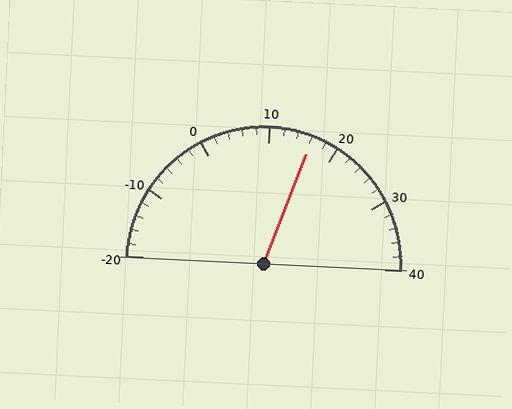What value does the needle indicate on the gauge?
The needle indicates approximately 16.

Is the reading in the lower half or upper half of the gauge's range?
The reading is in the upper half of the range (-20 to 40).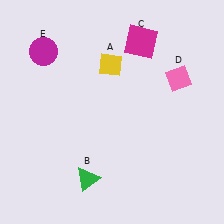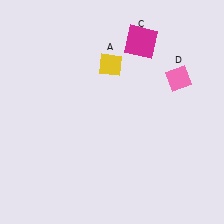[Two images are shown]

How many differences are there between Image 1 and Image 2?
There are 2 differences between the two images.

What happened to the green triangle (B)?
The green triangle (B) was removed in Image 2. It was in the bottom-left area of Image 1.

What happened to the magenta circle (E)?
The magenta circle (E) was removed in Image 2. It was in the top-left area of Image 1.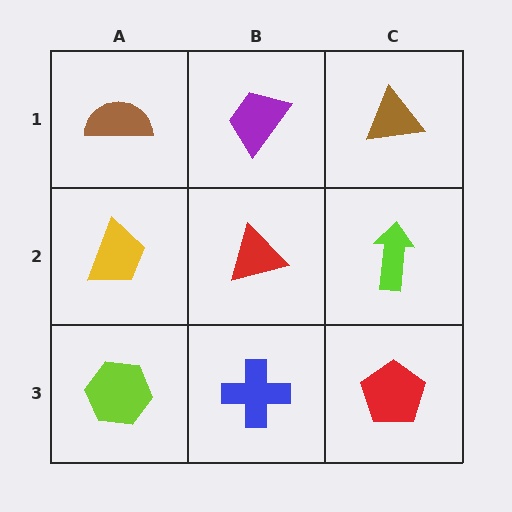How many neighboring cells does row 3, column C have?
2.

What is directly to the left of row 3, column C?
A blue cross.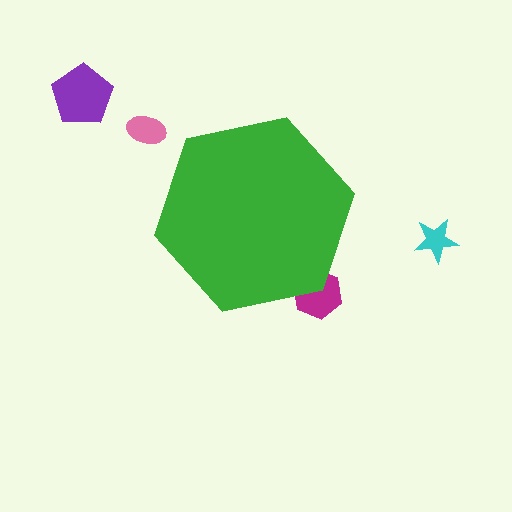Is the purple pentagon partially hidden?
No, the purple pentagon is fully visible.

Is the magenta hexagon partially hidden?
Yes, the magenta hexagon is partially hidden behind the green hexagon.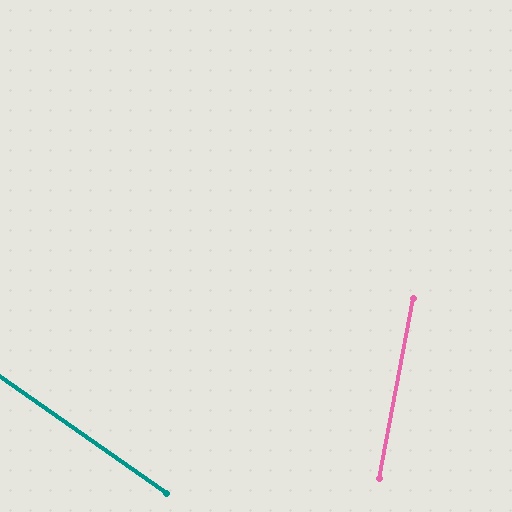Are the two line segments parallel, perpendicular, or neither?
Neither parallel nor perpendicular — they differ by about 66°.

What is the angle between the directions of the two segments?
Approximately 66 degrees.